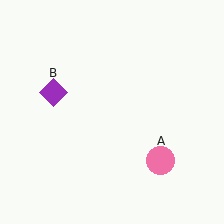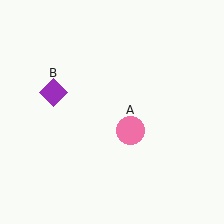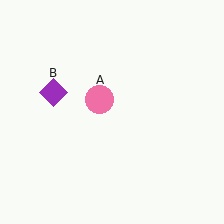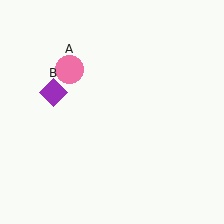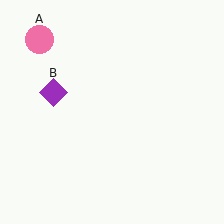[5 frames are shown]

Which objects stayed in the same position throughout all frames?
Purple diamond (object B) remained stationary.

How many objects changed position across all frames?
1 object changed position: pink circle (object A).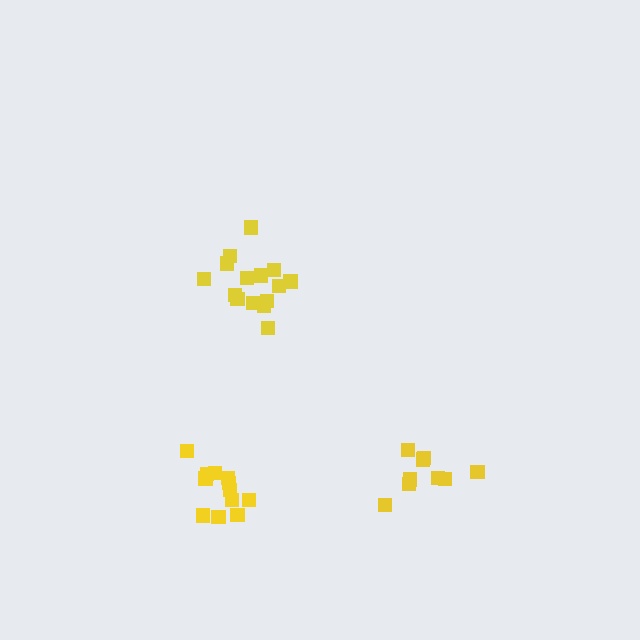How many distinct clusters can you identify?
There are 3 distinct clusters.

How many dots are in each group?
Group 1: 15 dots, Group 2: 12 dots, Group 3: 9 dots (36 total).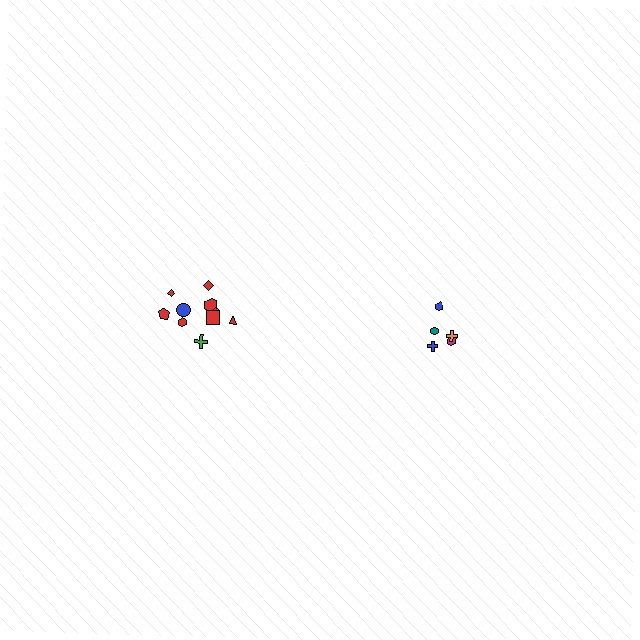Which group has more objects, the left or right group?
The left group.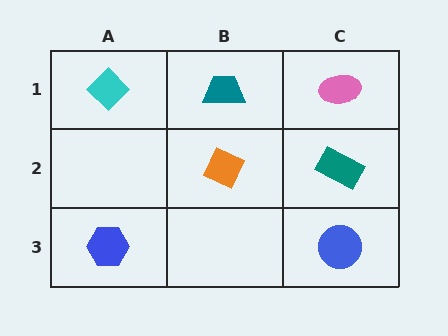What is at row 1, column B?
A teal trapezoid.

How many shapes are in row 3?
2 shapes.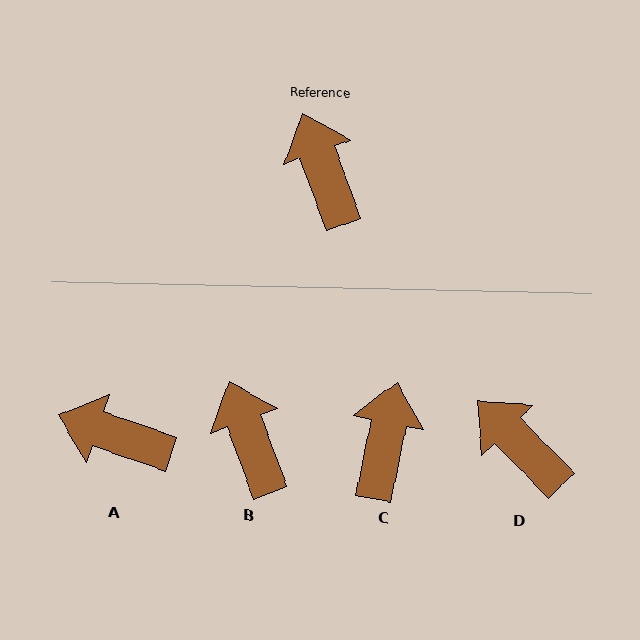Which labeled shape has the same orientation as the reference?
B.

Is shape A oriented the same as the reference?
No, it is off by about 51 degrees.